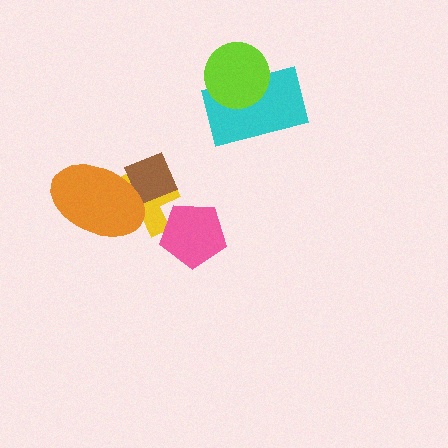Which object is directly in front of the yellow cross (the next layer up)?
The brown diamond is directly in front of the yellow cross.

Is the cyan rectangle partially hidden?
Yes, it is partially covered by another shape.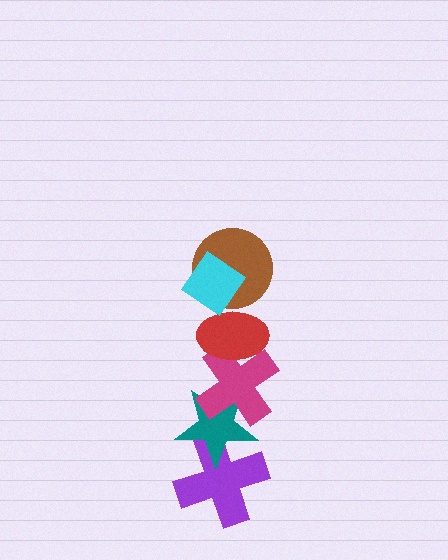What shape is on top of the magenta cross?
The red ellipse is on top of the magenta cross.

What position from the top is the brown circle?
The brown circle is 2nd from the top.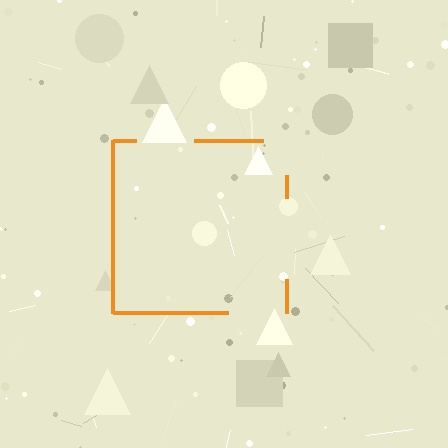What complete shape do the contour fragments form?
The contour fragments form a square.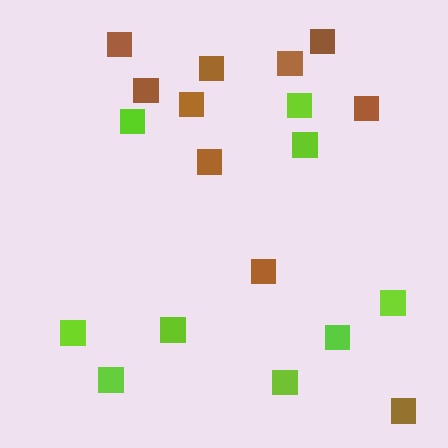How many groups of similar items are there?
There are 2 groups: one group of lime squares (9) and one group of brown squares (10).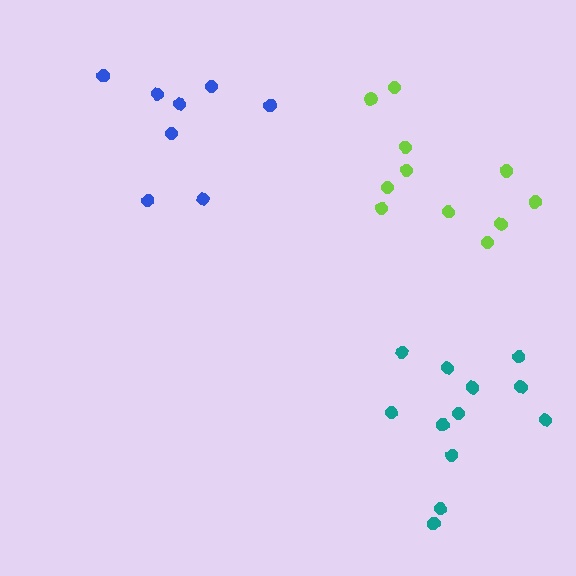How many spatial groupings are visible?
There are 3 spatial groupings.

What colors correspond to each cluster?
The clusters are colored: blue, teal, lime.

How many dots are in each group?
Group 1: 8 dots, Group 2: 12 dots, Group 3: 11 dots (31 total).